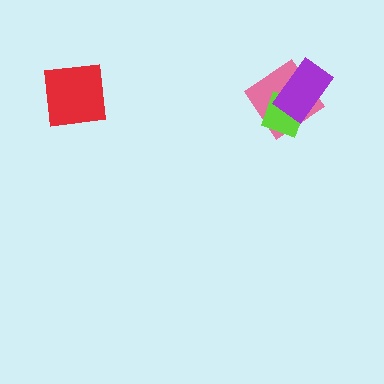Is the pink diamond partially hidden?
Yes, it is partially covered by another shape.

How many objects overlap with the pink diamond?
2 objects overlap with the pink diamond.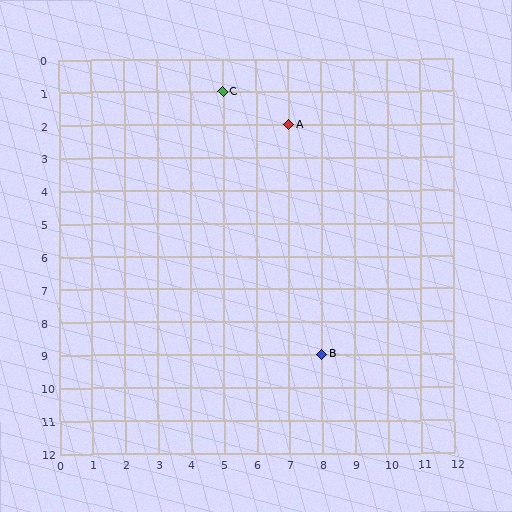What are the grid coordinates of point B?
Point B is at grid coordinates (8, 9).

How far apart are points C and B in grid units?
Points C and B are 3 columns and 8 rows apart (about 8.5 grid units diagonally).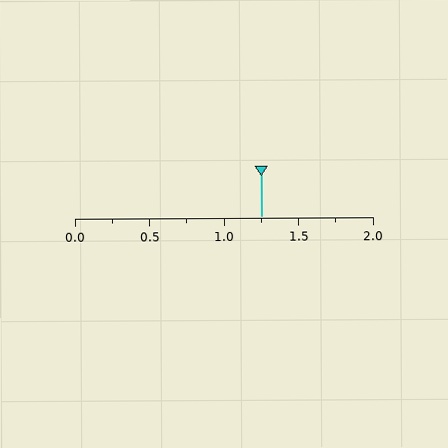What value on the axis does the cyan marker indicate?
The marker indicates approximately 1.25.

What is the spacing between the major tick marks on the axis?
The major ticks are spaced 0.5 apart.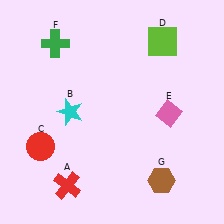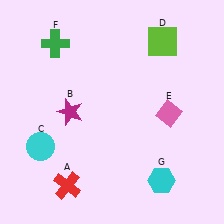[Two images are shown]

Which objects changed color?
B changed from cyan to magenta. C changed from red to cyan. G changed from brown to cyan.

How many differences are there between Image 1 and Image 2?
There are 3 differences between the two images.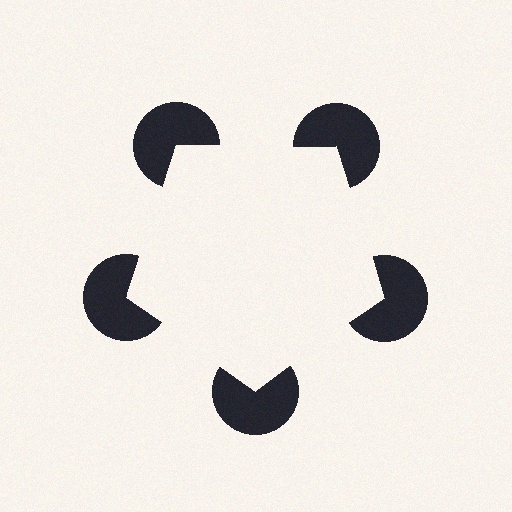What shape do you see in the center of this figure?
An illusory pentagon — its edges are inferred from the aligned wedge cuts in the pac-man discs, not physically drawn.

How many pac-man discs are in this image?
There are 5 — one at each vertex of the illusory pentagon.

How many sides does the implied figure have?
5 sides.